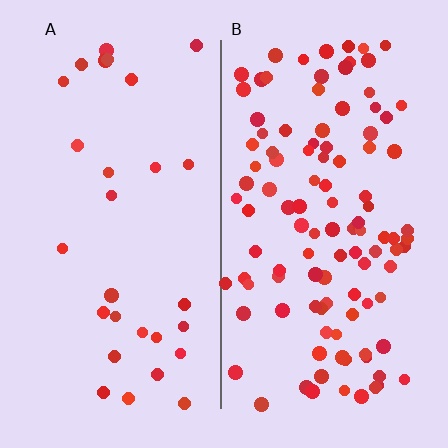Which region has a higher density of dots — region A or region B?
B (the right).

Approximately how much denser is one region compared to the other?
Approximately 3.8× — region B over region A.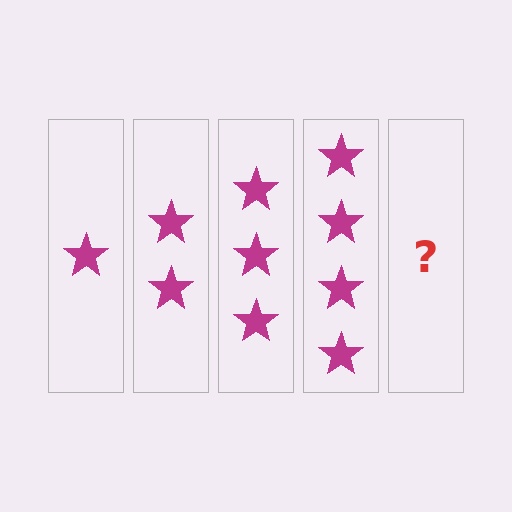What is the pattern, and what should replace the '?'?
The pattern is that each step adds one more star. The '?' should be 5 stars.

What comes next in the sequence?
The next element should be 5 stars.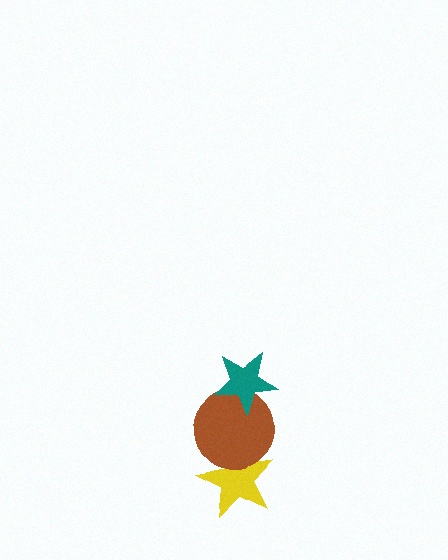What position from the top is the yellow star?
The yellow star is 3rd from the top.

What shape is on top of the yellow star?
The brown circle is on top of the yellow star.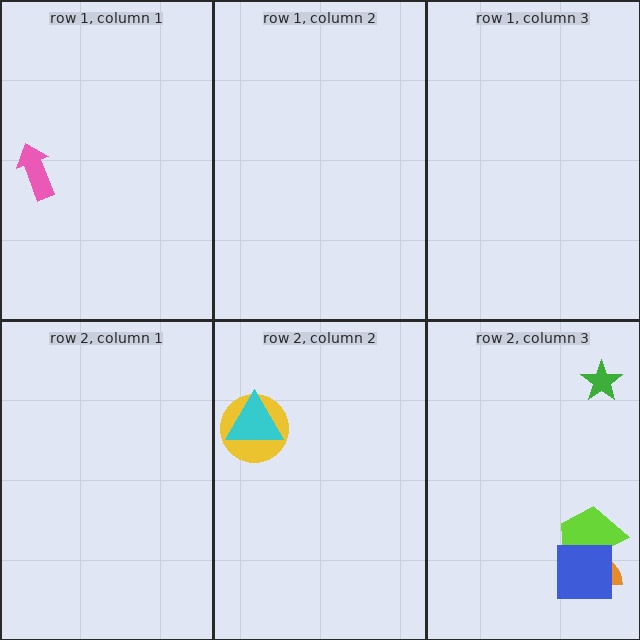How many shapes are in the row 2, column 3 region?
4.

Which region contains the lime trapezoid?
The row 2, column 3 region.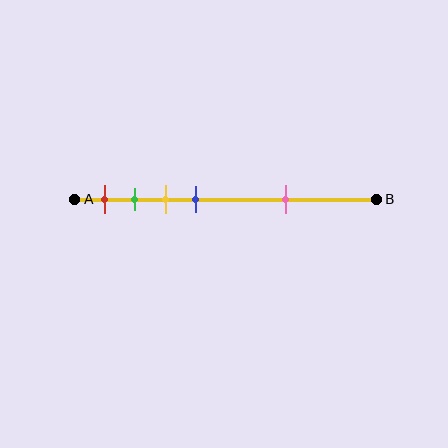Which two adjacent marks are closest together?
The green and yellow marks are the closest adjacent pair.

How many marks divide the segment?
There are 5 marks dividing the segment.